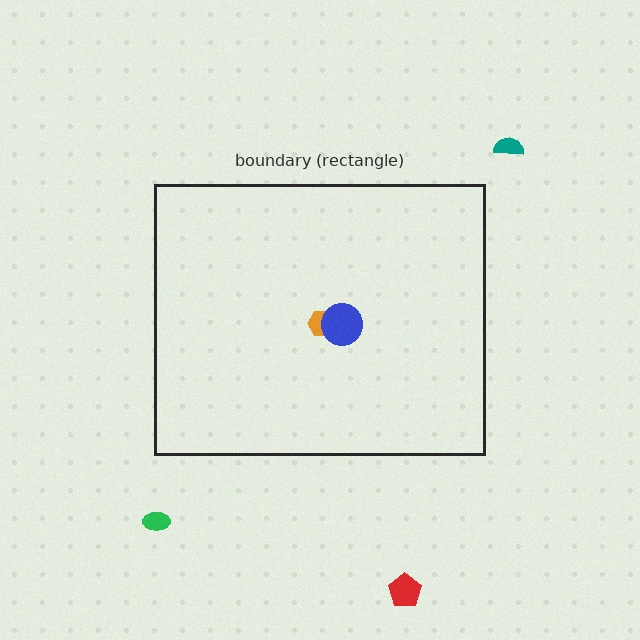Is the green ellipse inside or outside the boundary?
Outside.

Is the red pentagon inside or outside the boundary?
Outside.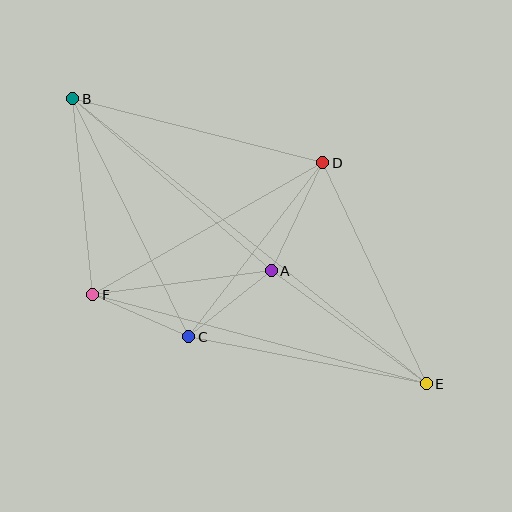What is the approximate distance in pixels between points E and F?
The distance between E and F is approximately 345 pixels.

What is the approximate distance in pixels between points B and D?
The distance between B and D is approximately 258 pixels.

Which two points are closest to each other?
Points C and F are closest to each other.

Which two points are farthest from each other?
Points B and E are farthest from each other.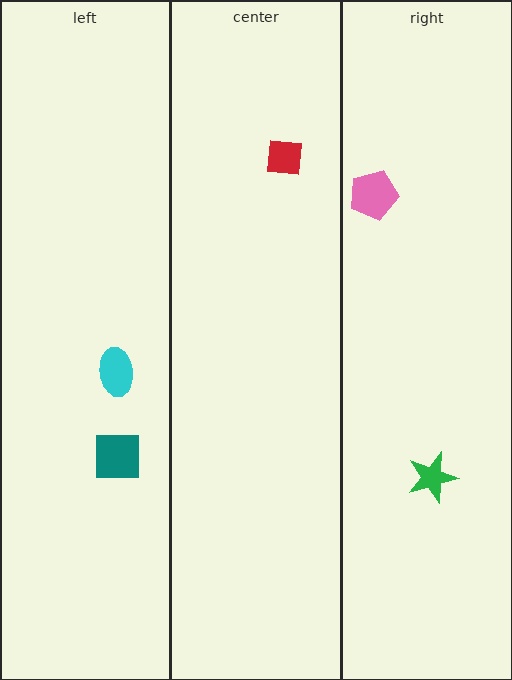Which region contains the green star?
The right region.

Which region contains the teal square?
The left region.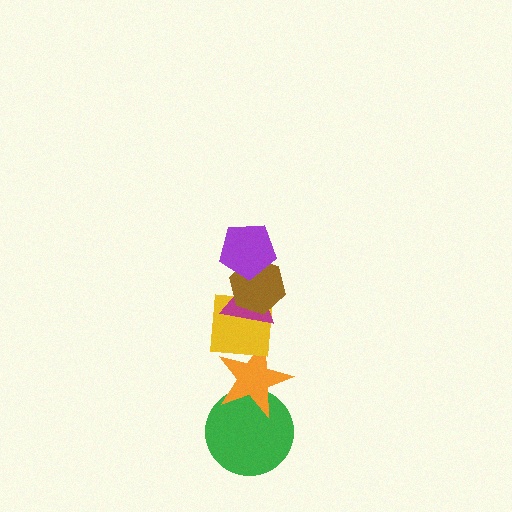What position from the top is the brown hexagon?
The brown hexagon is 2nd from the top.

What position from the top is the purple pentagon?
The purple pentagon is 1st from the top.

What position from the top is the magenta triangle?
The magenta triangle is 3rd from the top.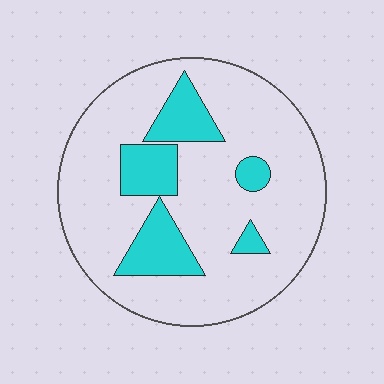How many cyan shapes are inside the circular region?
5.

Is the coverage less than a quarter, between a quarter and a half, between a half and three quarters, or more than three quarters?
Less than a quarter.